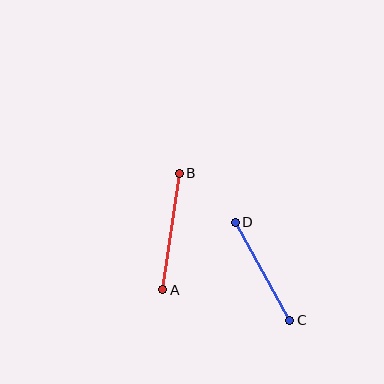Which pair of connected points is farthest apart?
Points A and B are farthest apart.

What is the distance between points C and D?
The distance is approximately 112 pixels.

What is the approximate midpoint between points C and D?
The midpoint is at approximately (262, 271) pixels.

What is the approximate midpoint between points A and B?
The midpoint is at approximately (171, 231) pixels.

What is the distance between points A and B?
The distance is approximately 118 pixels.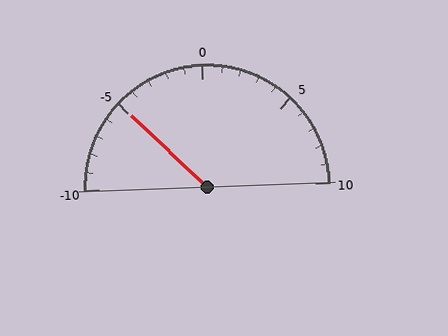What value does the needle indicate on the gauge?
The needle indicates approximately -5.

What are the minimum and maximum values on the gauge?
The gauge ranges from -10 to 10.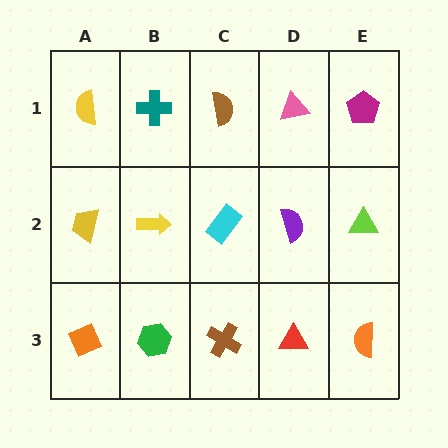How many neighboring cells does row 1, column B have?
3.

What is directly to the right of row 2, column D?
A lime triangle.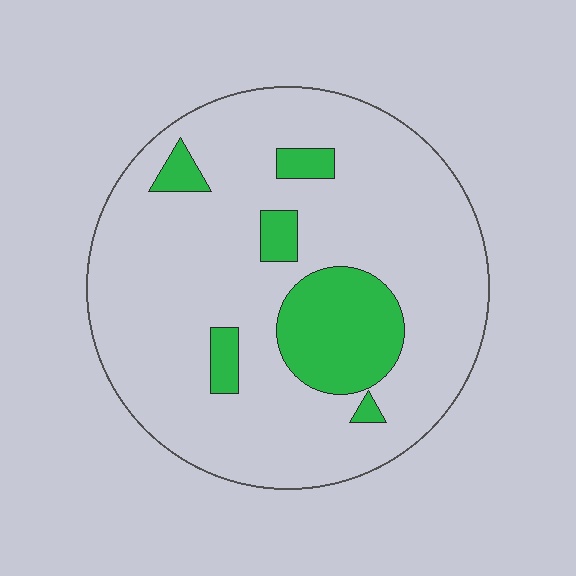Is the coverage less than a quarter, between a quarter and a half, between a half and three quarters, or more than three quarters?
Less than a quarter.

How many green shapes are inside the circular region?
6.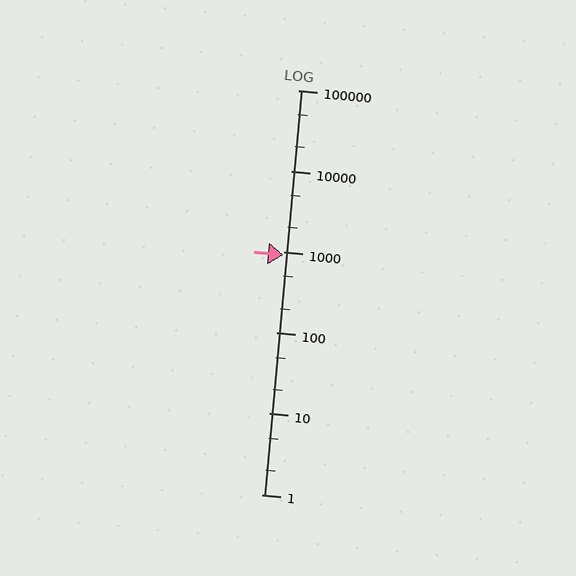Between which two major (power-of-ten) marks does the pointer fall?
The pointer is between 100 and 1000.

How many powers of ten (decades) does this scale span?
The scale spans 5 decades, from 1 to 100000.